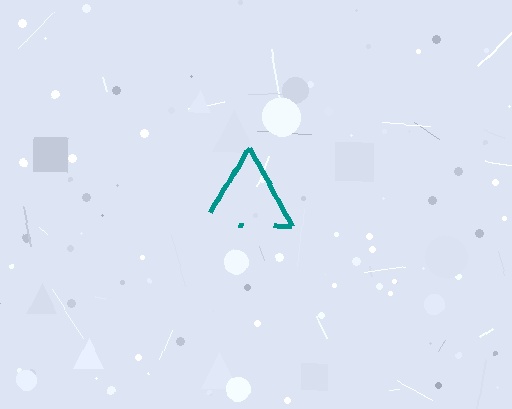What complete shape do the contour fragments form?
The contour fragments form a triangle.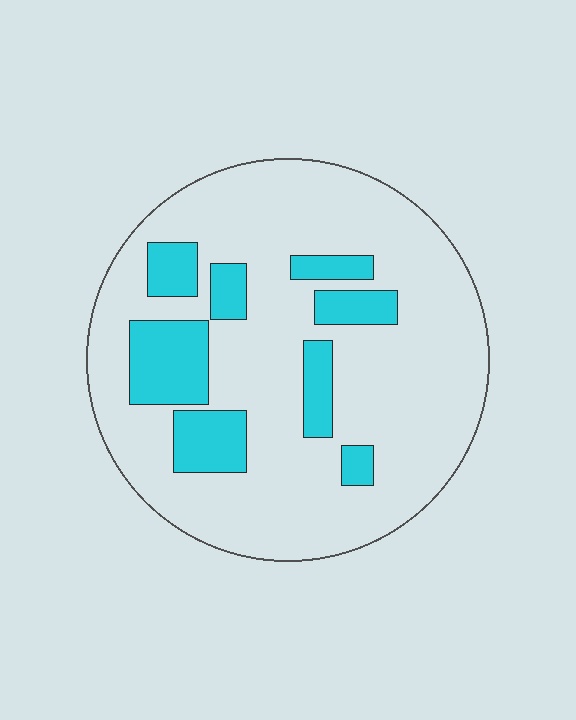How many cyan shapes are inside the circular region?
8.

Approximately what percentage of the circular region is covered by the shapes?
Approximately 20%.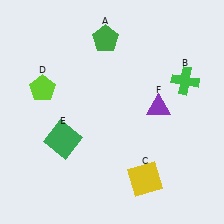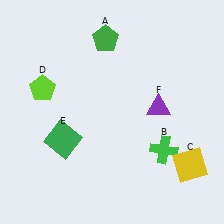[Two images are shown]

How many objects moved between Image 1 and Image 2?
2 objects moved between the two images.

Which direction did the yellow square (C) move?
The yellow square (C) moved right.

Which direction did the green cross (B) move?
The green cross (B) moved down.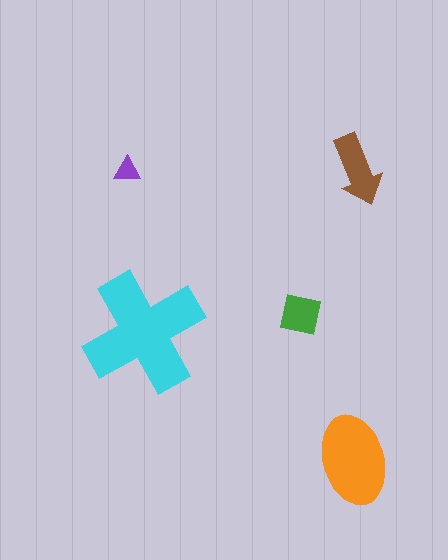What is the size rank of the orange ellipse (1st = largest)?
2nd.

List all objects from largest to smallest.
The cyan cross, the orange ellipse, the brown arrow, the green square, the purple triangle.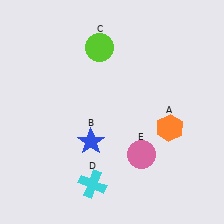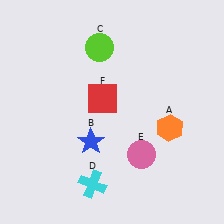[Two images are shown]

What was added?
A red square (F) was added in Image 2.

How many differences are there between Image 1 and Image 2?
There is 1 difference between the two images.